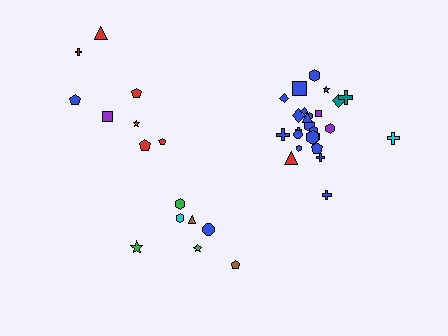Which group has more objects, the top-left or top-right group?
The top-right group.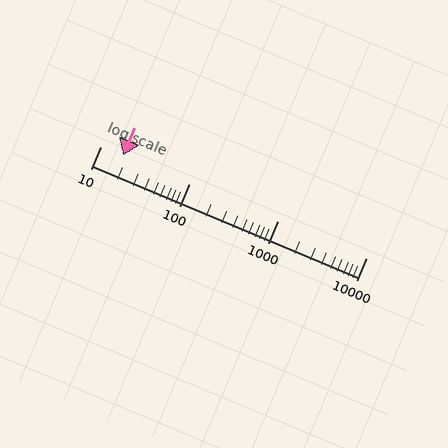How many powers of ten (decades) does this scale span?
The scale spans 3 decades, from 10 to 10000.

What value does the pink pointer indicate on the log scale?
The pointer indicates approximately 18.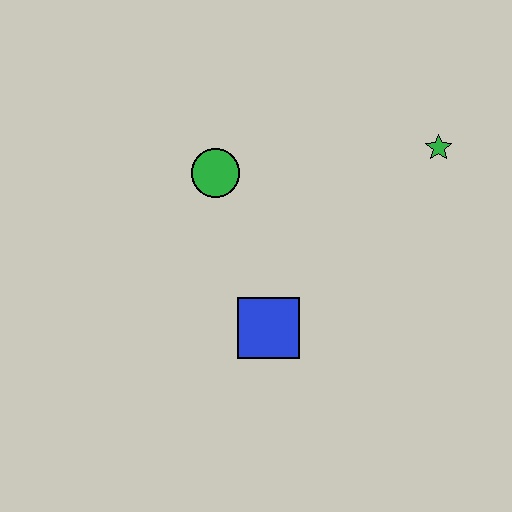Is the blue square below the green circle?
Yes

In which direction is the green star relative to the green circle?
The green star is to the right of the green circle.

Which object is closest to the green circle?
The blue square is closest to the green circle.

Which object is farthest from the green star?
The blue square is farthest from the green star.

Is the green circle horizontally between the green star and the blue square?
No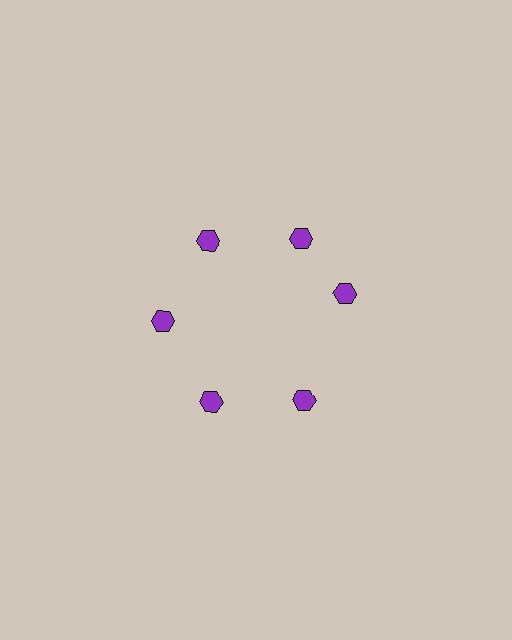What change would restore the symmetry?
The symmetry would be restored by rotating it back into even spacing with its neighbors so that all 6 hexagons sit at equal angles and equal distance from the center.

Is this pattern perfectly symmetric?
No. The 6 purple hexagons are arranged in a ring, but one element near the 3 o'clock position is rotated out of alignment along the ring, breaking the 6-fold rotational symmetry.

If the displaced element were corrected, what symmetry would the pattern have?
It would have 6-fold rotational symmetry — the pattern would map onto itself every 60 degrees.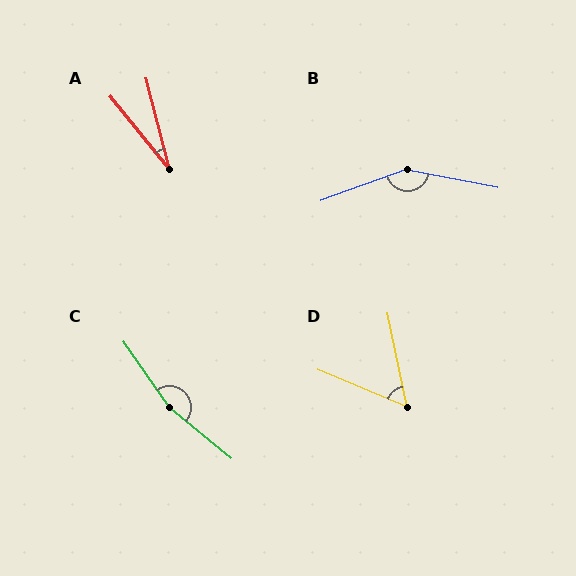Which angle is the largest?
C, at approximately 164 degrees.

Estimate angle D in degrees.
Approximately 55 degrees.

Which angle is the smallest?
A, at approximately 25 degrees.